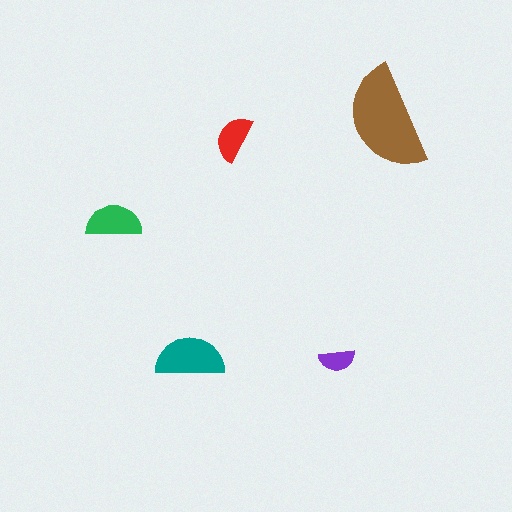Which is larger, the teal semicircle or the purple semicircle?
The teal one.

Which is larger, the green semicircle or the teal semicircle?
The teal one.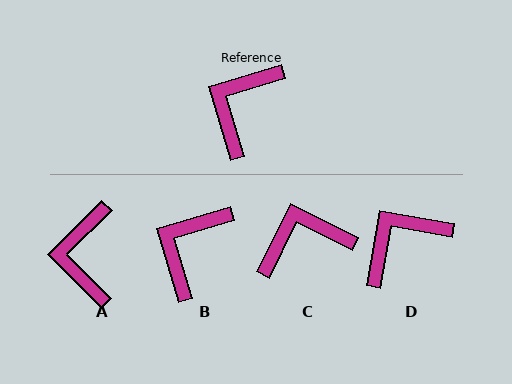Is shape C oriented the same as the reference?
No, it is off by about 43 degrees.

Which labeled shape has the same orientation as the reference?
B.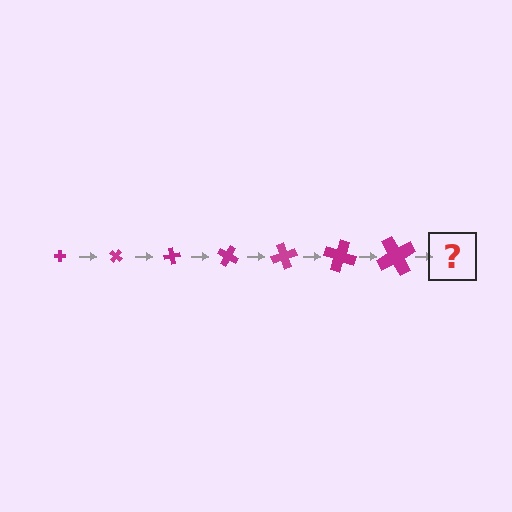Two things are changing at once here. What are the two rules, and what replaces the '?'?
The two rules are that the cross grows larger each step and it rotates 40 degrees each step. The '?' should be a cross, larger than the previous one and rotated 280 degrees from the start.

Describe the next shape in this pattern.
It should be a cross, larger than the previous one and rotated 280 degrees from the start.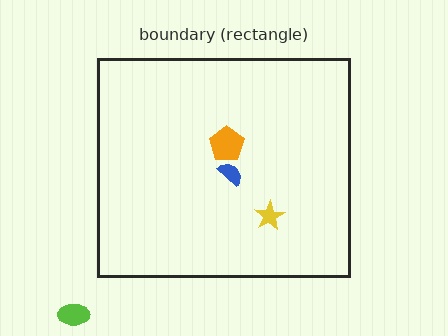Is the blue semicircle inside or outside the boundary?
Inside.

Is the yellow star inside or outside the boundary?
Inside.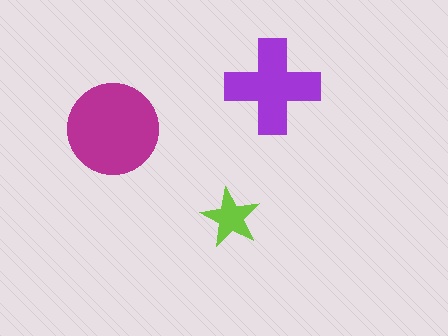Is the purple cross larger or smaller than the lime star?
Larger.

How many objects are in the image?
There are 3 objects in the image.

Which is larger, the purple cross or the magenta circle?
The magenta circle.